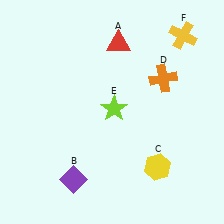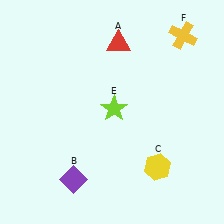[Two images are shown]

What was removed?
The orange cross (D) was removed in Image 2.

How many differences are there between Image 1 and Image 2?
There is 1 difference between the two images.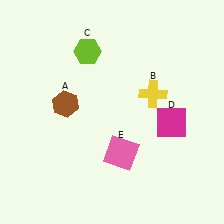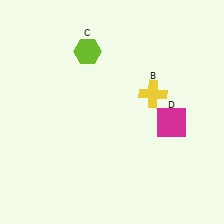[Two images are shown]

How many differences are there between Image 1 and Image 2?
There are 2 differences between the two images.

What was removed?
The pink square (E), the brown hexagon (A) were removed in Image 2.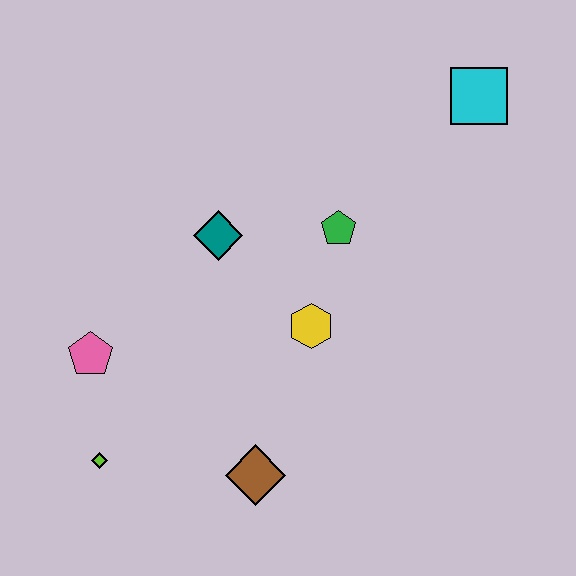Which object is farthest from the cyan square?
The lime diamond is farthest from the cyan square.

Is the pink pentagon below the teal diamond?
Yes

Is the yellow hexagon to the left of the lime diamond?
No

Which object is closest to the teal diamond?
The green pentagon is closest to the teal diamond.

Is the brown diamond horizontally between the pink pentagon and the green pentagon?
Yes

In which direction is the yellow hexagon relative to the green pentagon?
The yellow hexagon is below the green pentagon.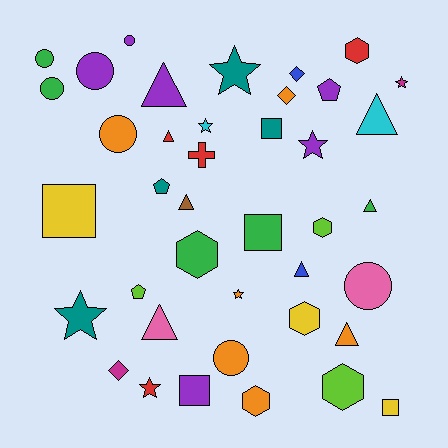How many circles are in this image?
There are 7 circles.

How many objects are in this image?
There are 40 objects.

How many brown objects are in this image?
There is 1 brown object.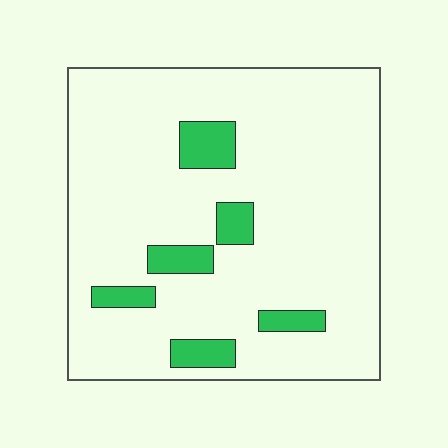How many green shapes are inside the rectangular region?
6.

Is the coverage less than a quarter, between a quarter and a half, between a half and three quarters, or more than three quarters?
Less than a quarter.